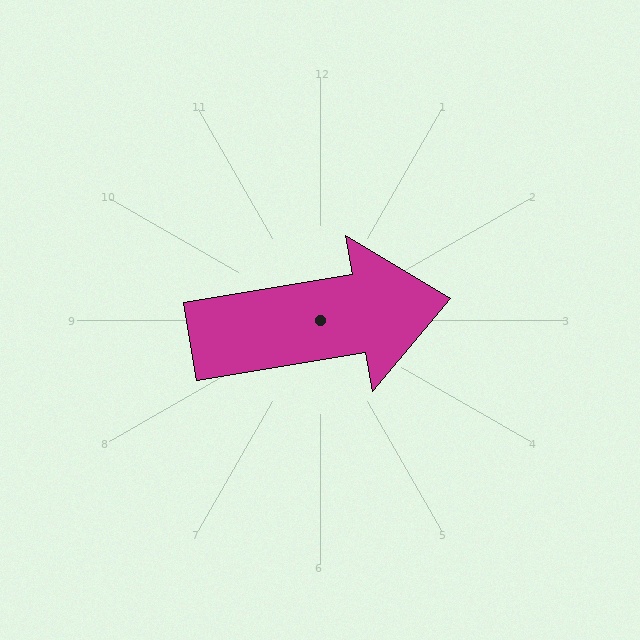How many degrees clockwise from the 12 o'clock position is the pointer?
Approximately 80 degrees.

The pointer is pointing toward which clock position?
Roughly 3 o'clock.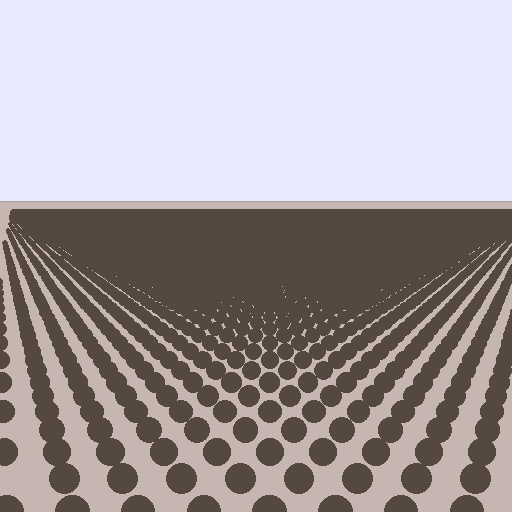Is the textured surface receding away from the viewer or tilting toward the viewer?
The surface is receding away from the viewer. Texture elements get smaller and denser toward the top.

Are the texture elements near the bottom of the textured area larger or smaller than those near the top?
Larger. Near the bottom, elements are closer to the viewer and appear at a bigger on-screen size.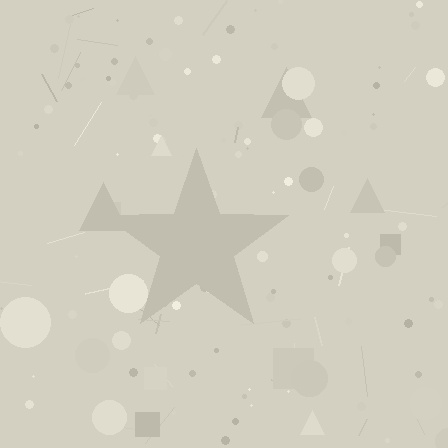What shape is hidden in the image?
A star is hidden in the image.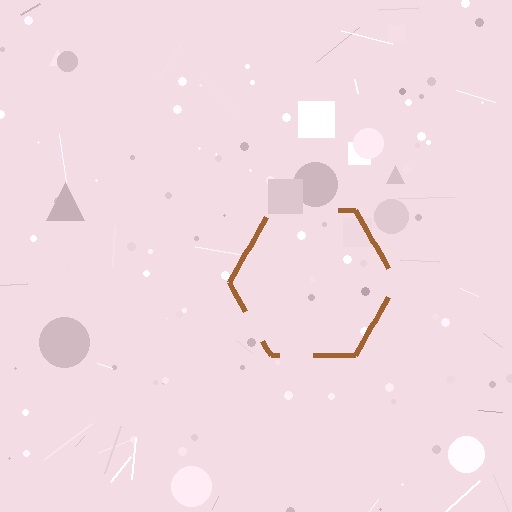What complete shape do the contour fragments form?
The contour fragments form a hexagon.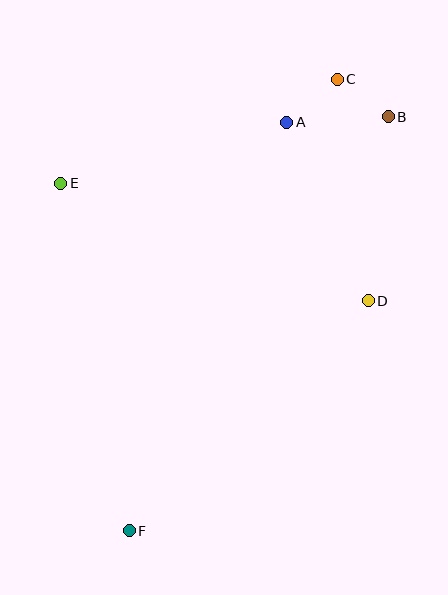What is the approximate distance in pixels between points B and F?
The distance between B and F is approximately 488 pixels.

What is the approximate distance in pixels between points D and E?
The distance between D and E is approximately 329 pixels.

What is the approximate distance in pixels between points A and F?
The distance between A and F is approximately 438 pixels.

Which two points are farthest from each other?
Points C and F are farthest from each other.